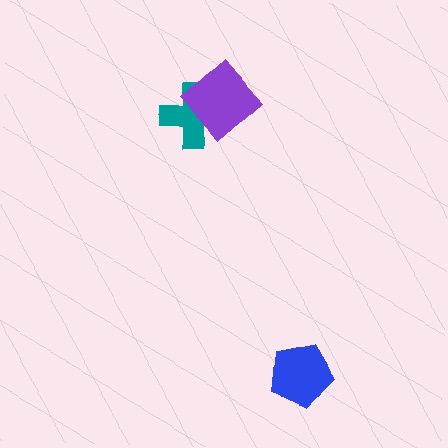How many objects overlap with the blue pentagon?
0 objects overlap with the blue pentagon.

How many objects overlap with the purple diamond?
1 object overlaps with the purple diamond.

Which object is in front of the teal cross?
The purple diamond is in front of the teal cross.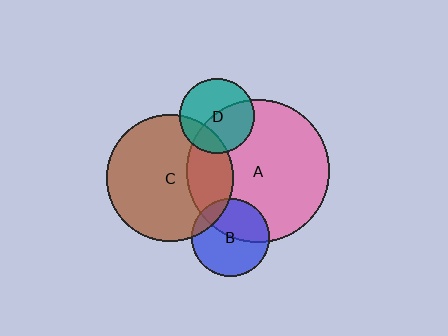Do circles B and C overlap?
Yes.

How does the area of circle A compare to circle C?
Approximately 1.3 times.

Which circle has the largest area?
Circle A (pink).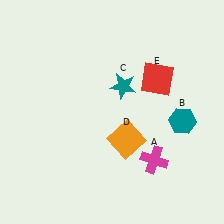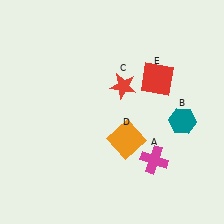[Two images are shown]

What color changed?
The star (C) changed from teal in Image 1 to red in Image 2.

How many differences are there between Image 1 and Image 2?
There is 1 difference between the two images.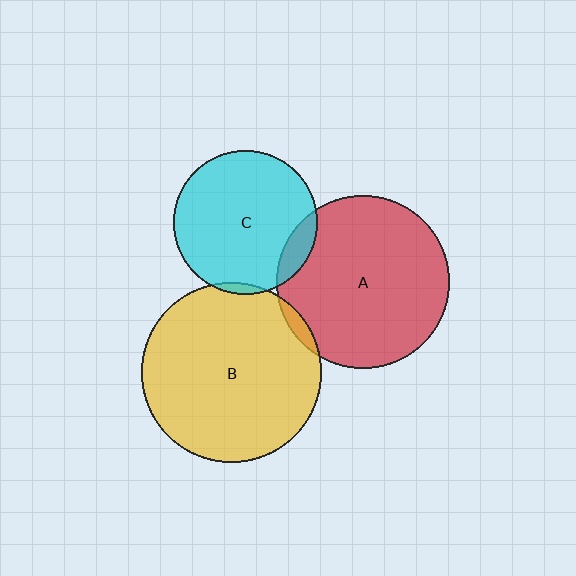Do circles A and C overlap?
Yes.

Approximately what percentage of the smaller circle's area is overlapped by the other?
Approximately 10%.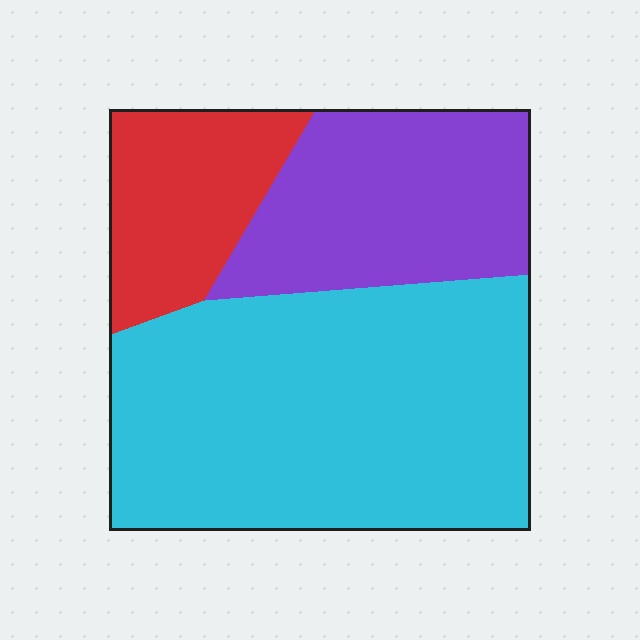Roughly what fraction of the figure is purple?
Purple takes up about one quarter (1/4) of the figure.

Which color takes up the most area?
Cyan, at roughly 55%.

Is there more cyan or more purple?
Cyan.